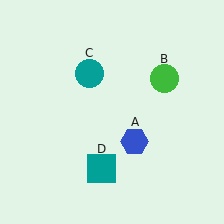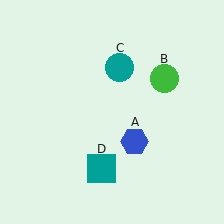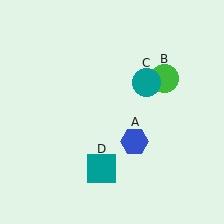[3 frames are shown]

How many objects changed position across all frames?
1 object changed position: teal circle (object C).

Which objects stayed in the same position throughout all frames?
Blue hexagon (object A) and green circle (object B) and teal square (object D) remained stationary.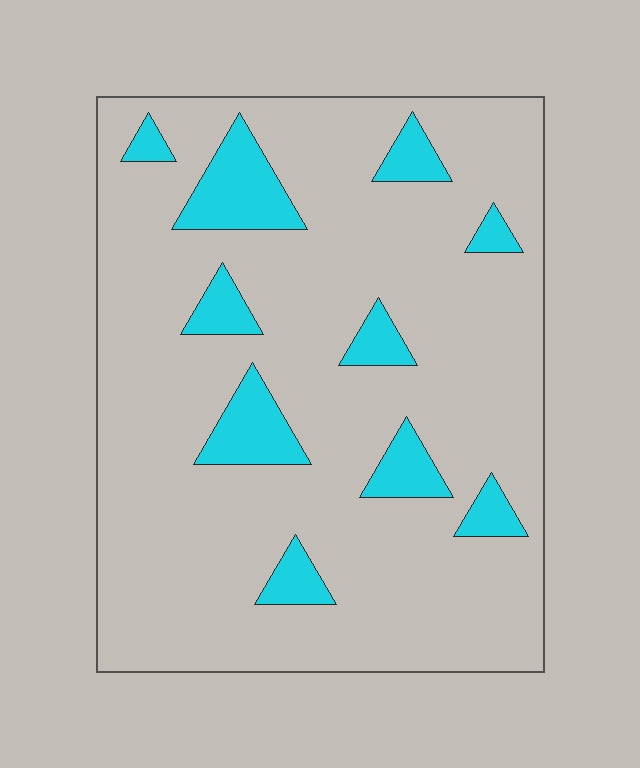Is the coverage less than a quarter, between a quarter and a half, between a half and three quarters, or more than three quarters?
Less than a quarter.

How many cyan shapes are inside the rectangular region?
10.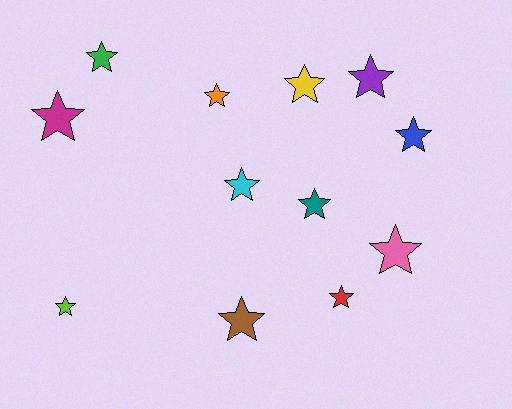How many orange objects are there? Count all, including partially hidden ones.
There is 1 orange object.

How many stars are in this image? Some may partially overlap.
There are 12 stars.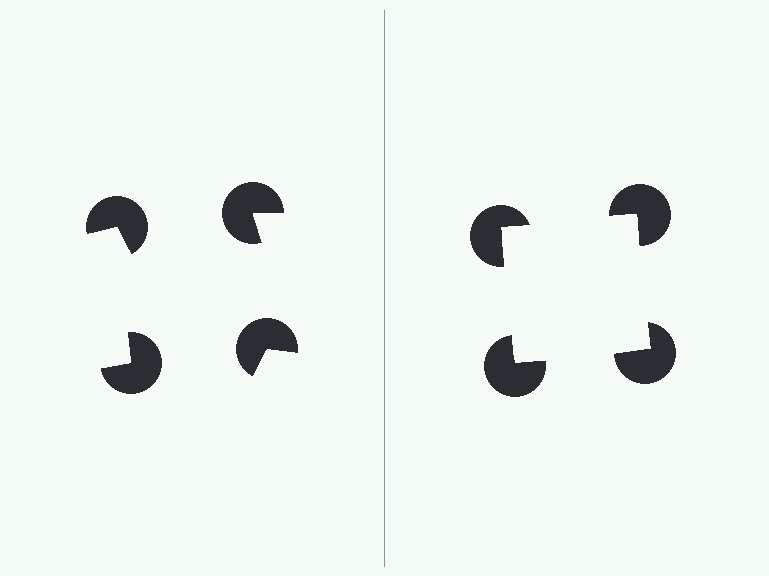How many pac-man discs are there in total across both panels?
8 — 4 on each side.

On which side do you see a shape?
An illusory square appears on the right side. On the left side the wedge cuts are rotated, so no coherent shape forms.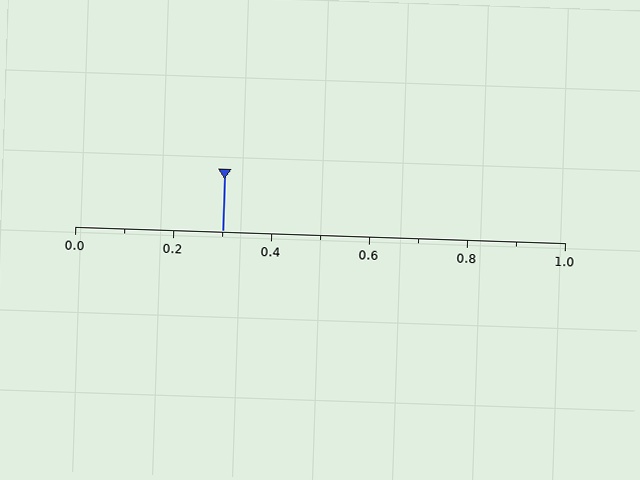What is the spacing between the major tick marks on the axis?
The major ticks are spaced 0.2 apart.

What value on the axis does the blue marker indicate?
The marker indicates approximately 0.3.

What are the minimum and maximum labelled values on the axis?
The axis runs from 0.0 to 1.0.